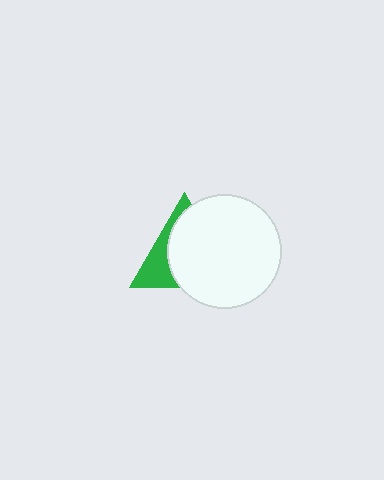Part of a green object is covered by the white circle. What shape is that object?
It is a triangle.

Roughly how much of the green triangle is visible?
A small part of it is visible (roughly 33%).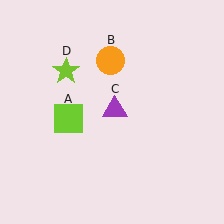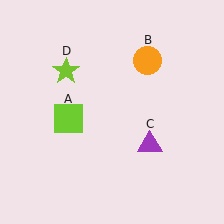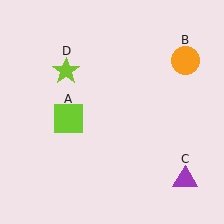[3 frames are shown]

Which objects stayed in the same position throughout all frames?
Lime square (object A) and lime star (object D) remained stationary.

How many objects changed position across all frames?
2 objects changed position: orange circle (object B), purple triangle (object C).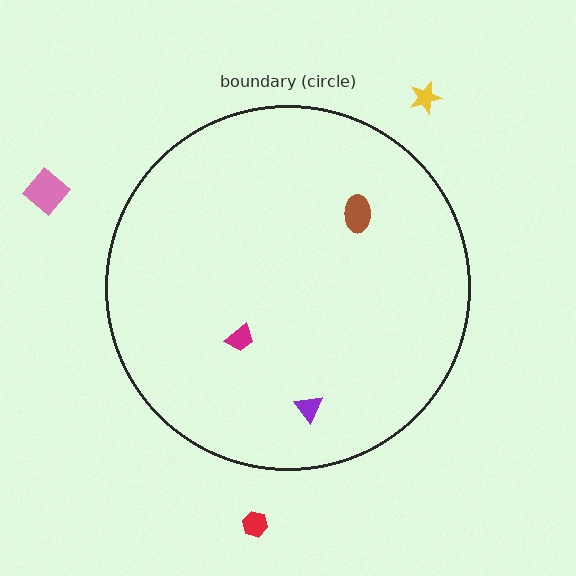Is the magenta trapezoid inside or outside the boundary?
Inside.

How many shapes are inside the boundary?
3 inside, 3 outside.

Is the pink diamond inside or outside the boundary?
Outside.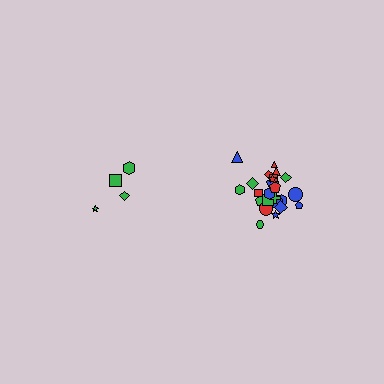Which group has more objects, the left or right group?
The right group.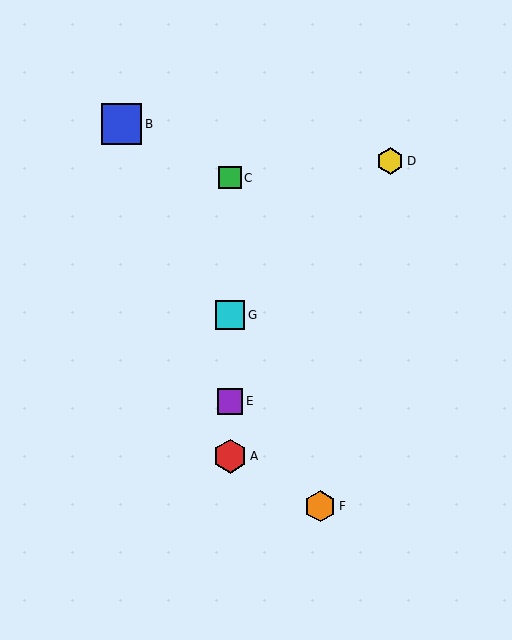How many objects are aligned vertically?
4 objects (A, C, E, G) are aligned vertically.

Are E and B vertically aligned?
No, E is at x≈230 and B is at x≈122.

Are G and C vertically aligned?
Yes, both are at x≈230.